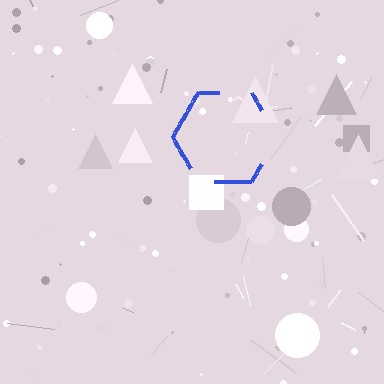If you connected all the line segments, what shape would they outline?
They would outline a hexagon.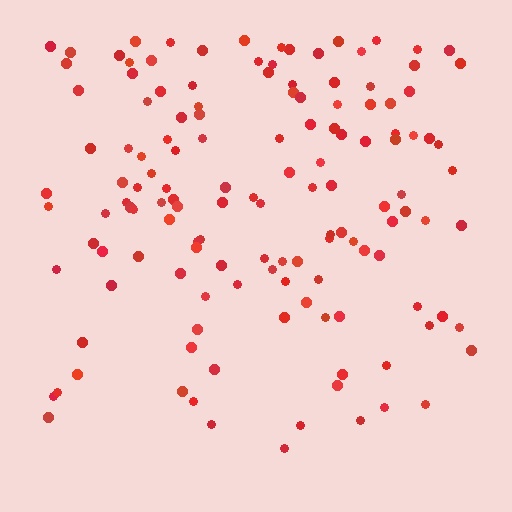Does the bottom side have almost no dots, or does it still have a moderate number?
Still a moderate number, just noticeably fewer than the top.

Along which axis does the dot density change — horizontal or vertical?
Vertical.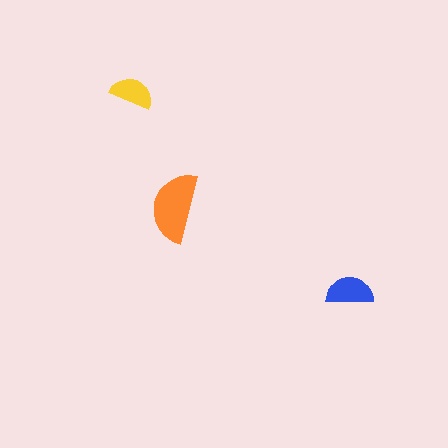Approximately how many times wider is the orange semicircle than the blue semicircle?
About 1.5 times wider.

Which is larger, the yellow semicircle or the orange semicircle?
The orange one.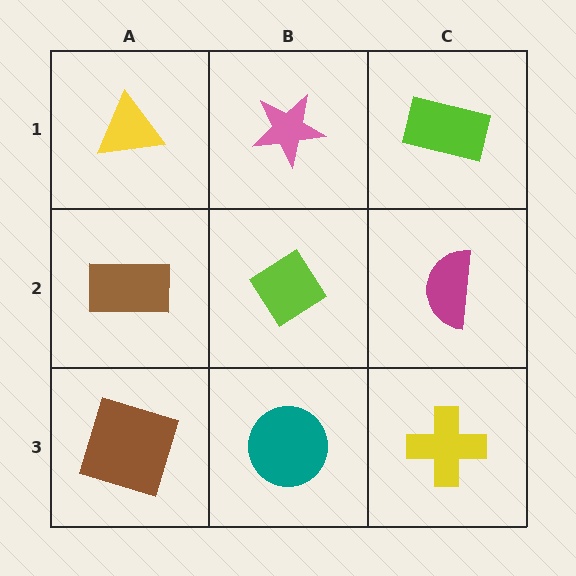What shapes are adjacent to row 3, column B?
A lime diamond (row 2, column B), a brown square (row 3, column A), a yellow cross (row 3, column C).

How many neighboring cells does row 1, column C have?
2.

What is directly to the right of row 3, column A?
A teal circle.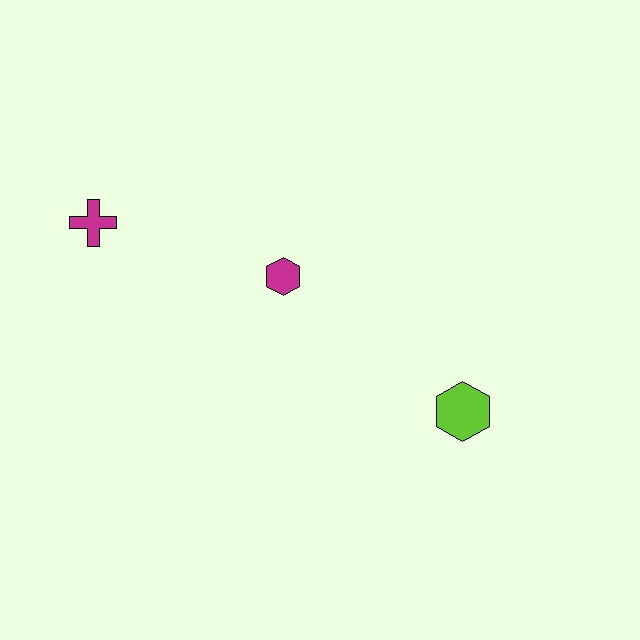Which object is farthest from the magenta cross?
The lime hexagon is farthest from the magenta cross.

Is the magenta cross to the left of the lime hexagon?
Yes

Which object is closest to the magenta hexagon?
The magenta cross is closest to the magenta hexagon.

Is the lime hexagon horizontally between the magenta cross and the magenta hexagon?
No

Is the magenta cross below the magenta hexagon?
No